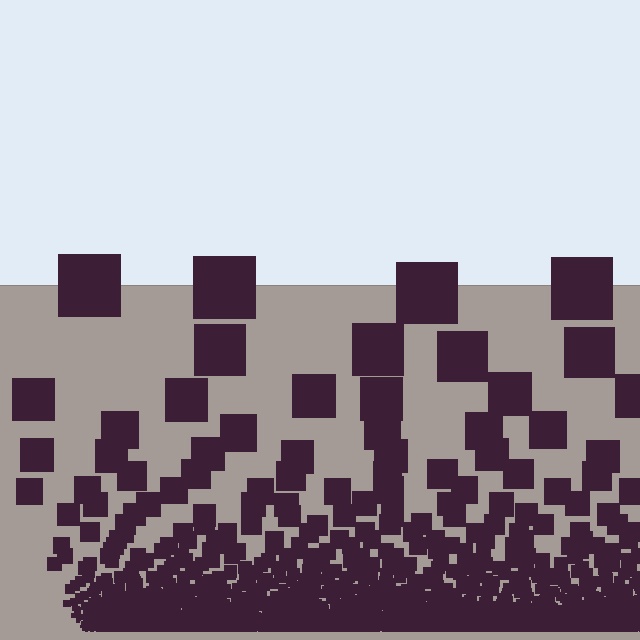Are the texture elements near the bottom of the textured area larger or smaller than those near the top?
Smaller. The gradient is inverted — elements near the bottom are smaller and denser.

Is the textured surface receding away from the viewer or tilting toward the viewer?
The surface appears to tilt toward the viewer. Texture elements get larger and sparser toward the top.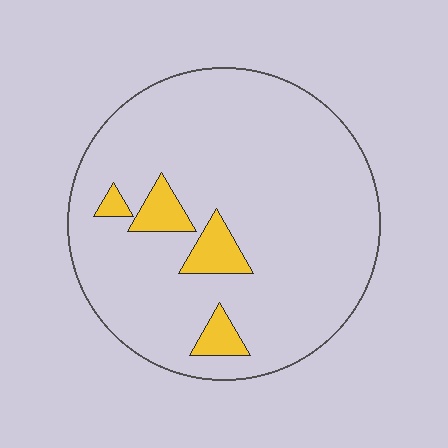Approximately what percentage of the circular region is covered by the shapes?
Approximately 10%.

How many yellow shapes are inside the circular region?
4.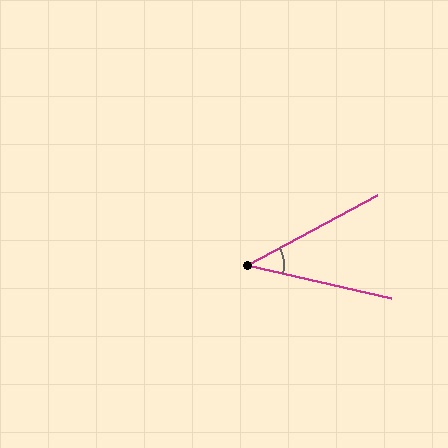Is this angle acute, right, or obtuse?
It is acute.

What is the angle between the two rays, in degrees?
Approximately 41 degrees.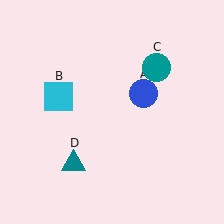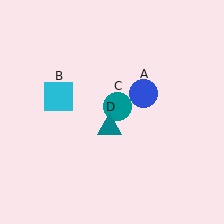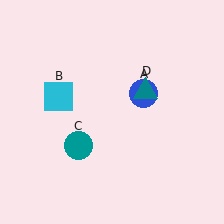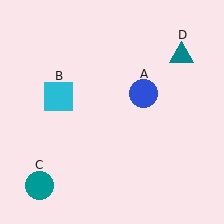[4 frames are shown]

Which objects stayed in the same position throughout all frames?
Blue circle (object A) and cyan square (object B) remained stationary.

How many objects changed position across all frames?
2 objects changed position: teal circle (object C), teal triangle (object D).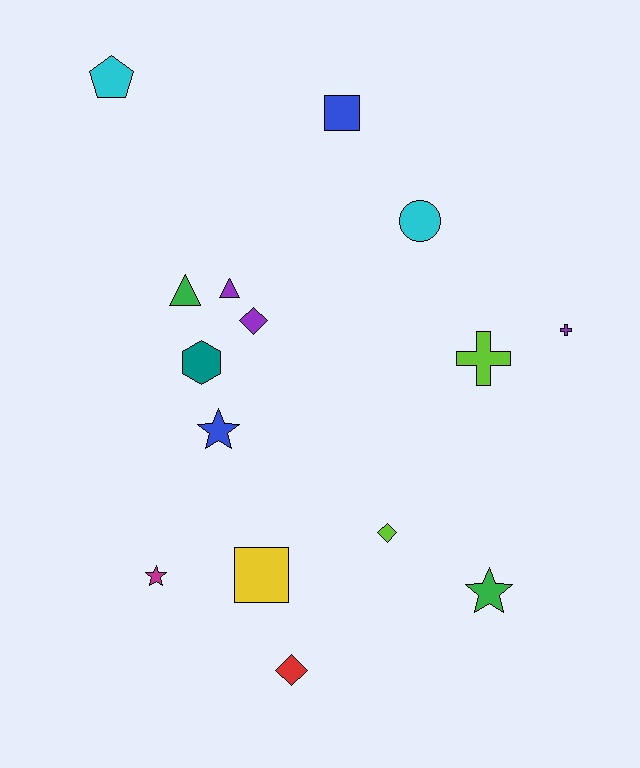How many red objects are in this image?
There is 1 red object.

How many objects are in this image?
There are 15 objects.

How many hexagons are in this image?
There is 1 hexagon.